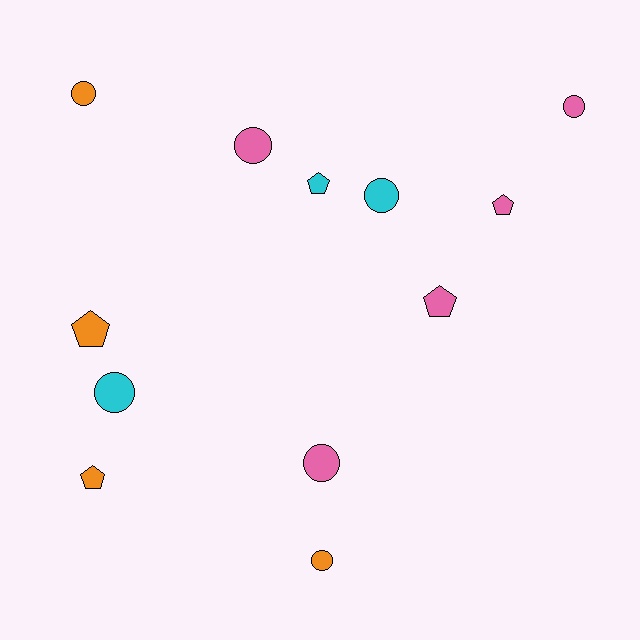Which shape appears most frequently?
Circle, with 7 objects.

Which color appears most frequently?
Pink, with 5 objects.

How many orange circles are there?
There are 2 orange circles.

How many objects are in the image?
There are 12 objects.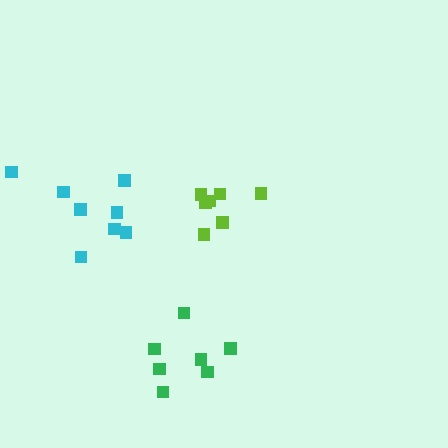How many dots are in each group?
Group 1: 7 dots, Group 2: 8 dots, Group 3: 7 dots (22 total).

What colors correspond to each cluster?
The clusters are colored: lime, cyan, green.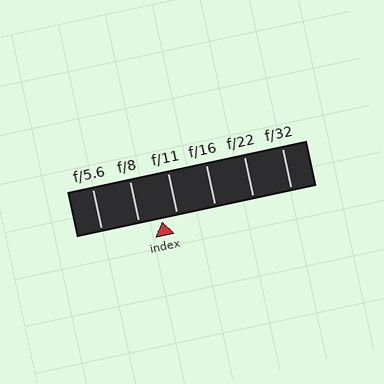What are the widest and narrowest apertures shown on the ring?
The widest aperture shown is f/5.6 and the narrowest is f/32.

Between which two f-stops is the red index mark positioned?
The index mark is between f/8 and f/11.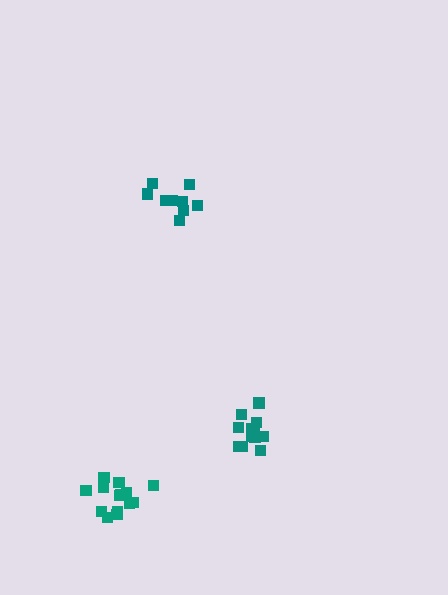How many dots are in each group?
Group 1: 14 dots, Group 2: 9 dots, Group 3: 12 dots (35 total).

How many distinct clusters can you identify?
There are 3 distinct clusters.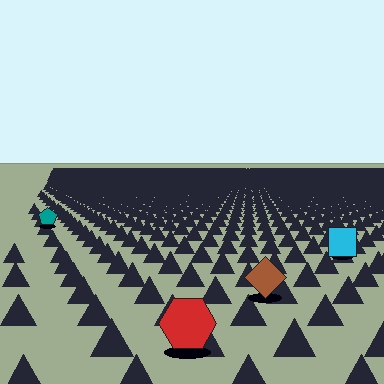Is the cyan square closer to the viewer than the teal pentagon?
Yes. The cyan square is closer — you can tell from the texture gradient: the ground texture is coarser near it.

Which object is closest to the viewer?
The red hexagon is closest. The texture marks near it are larger and more spread out.